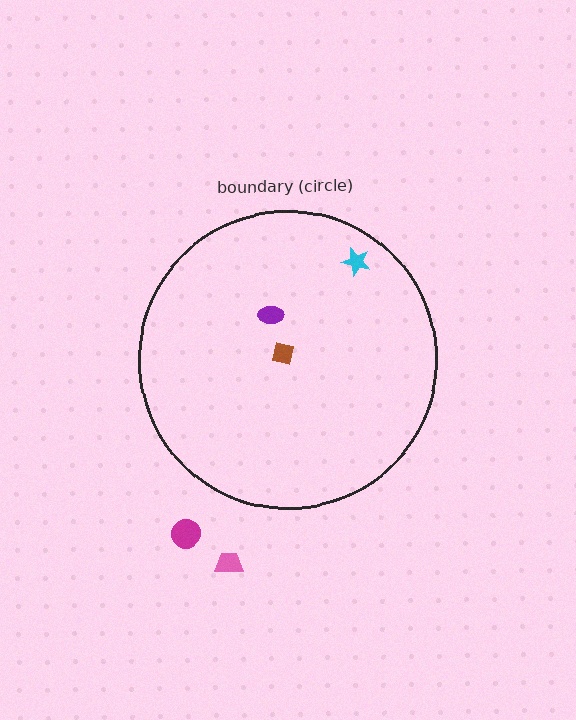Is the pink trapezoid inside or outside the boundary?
Outside.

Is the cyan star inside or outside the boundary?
Inside.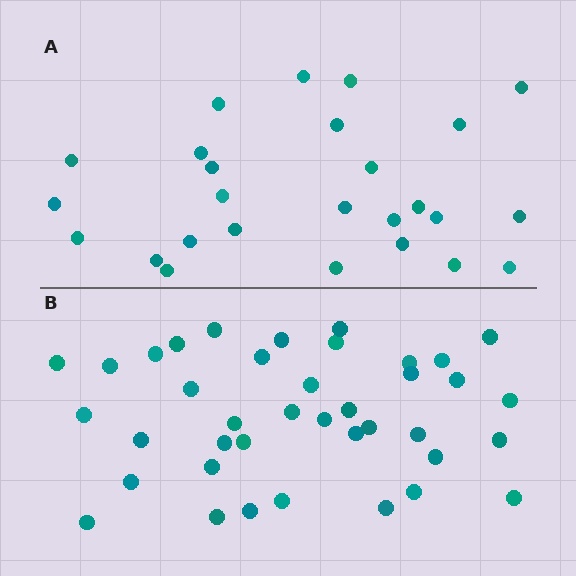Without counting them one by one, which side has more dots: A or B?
Region B (the bottom region) has more dots.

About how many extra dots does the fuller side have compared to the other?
Region B has approximately 15 more dots than region A.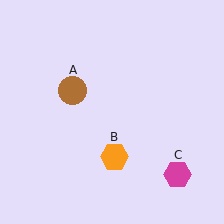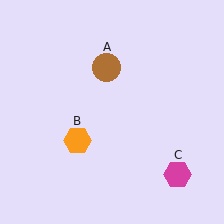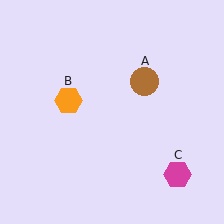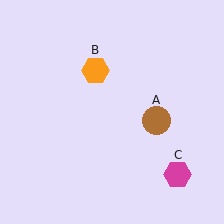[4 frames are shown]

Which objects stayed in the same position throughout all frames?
Magenta hexagon (object C) remained stationary.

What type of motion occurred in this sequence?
The brown circle (object A), orange hexagon (object B) rotated clockwise around the center of the scene.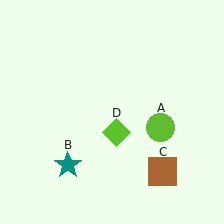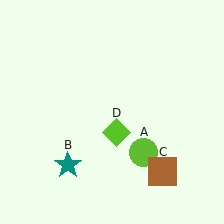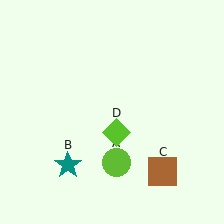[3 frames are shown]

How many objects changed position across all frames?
1 object changed position: lime circle (object A).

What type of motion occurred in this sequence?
The lime circle (object A) rotated clockwise around the center of the scene.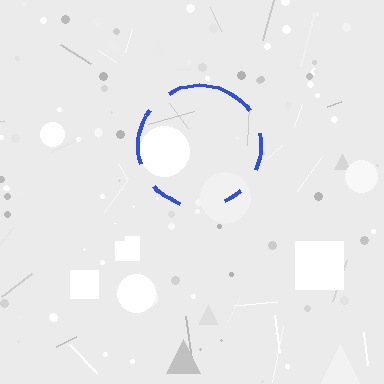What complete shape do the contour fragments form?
The contour fragments form a circle.